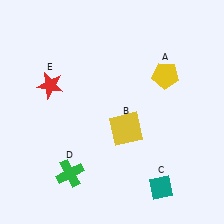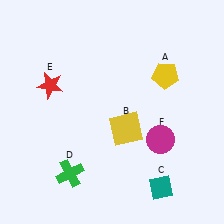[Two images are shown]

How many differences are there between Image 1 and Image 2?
There is 1 difference between the two images.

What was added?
A magenta circle (F) was added in Image 2.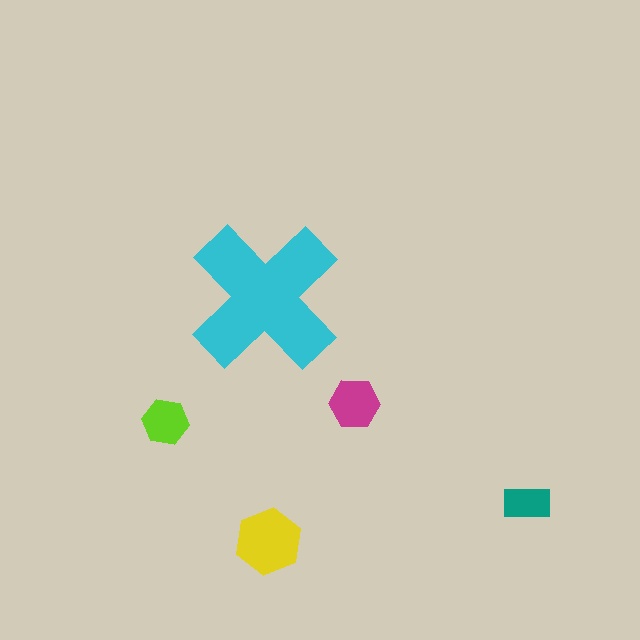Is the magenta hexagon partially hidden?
No, the magenta hexagon is fully visible.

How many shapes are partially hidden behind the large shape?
0 shapes are partially hidden.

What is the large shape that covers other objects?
A cyan cross.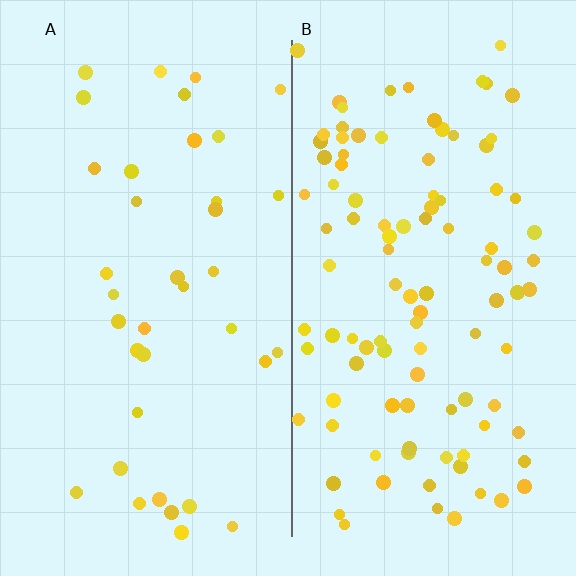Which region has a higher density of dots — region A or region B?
B (the right).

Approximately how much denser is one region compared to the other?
Approximately 2.7× — region B over region A.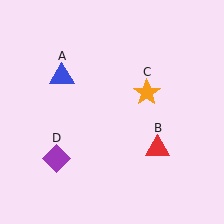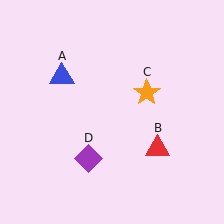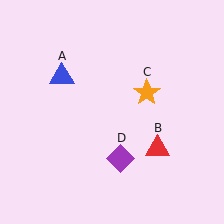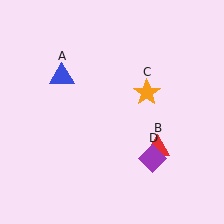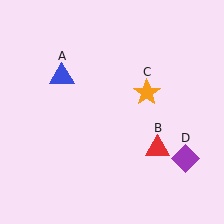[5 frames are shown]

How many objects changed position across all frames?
1 object changed position: purple diamond (object D).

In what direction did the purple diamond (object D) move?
The purple diamond (object D) moved right.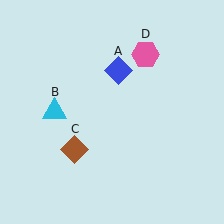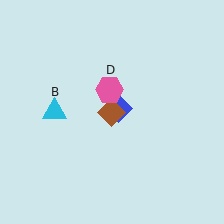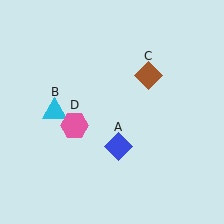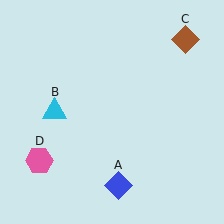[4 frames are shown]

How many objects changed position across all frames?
3 objects changed position: blue diamond (object A), brown diamond (object C), pink hexagon (object D).